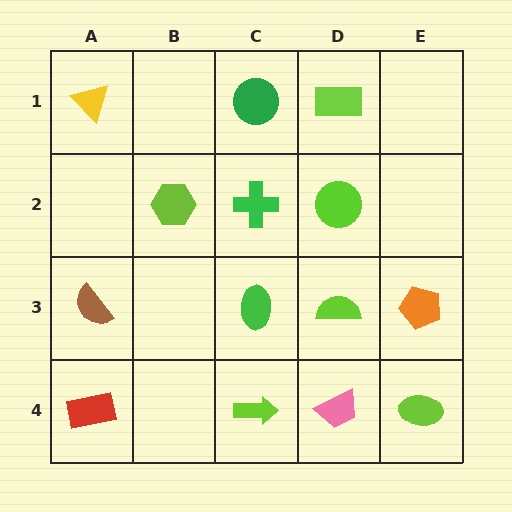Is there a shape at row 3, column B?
No, that cell is empty.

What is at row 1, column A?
A yellow triangle.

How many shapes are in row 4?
4 shapes.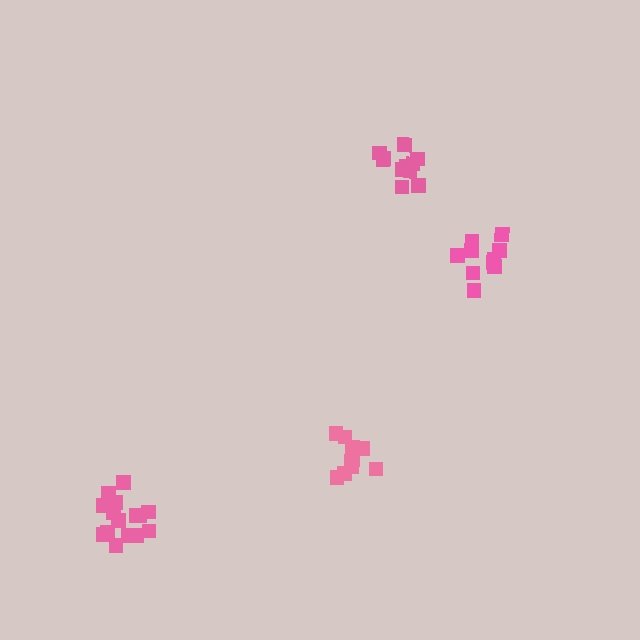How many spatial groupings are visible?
There are 4 spatial groupings.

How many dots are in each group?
Group 1: 10 dots, Group 2: 10 dots, Group 3: 15 dots, Group 4: 11 dots (46 total).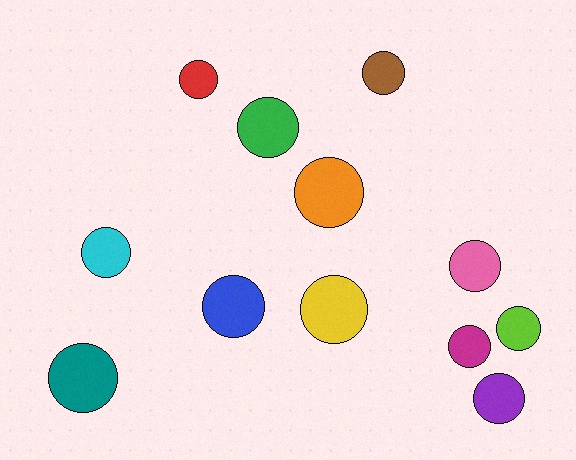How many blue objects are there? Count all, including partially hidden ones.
There is 1 blue object.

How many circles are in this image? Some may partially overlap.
There are 12 circles.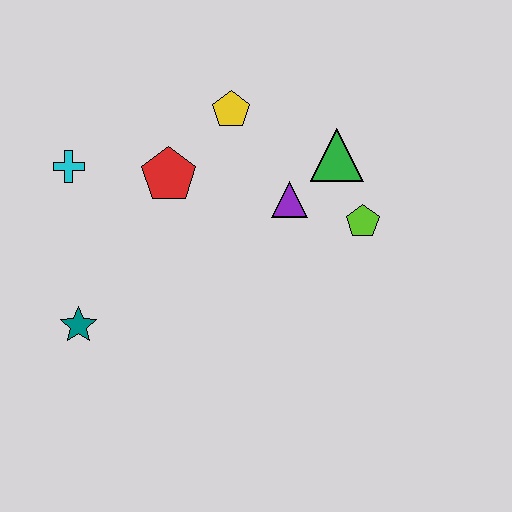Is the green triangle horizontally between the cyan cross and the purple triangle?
No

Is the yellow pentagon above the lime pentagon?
Yes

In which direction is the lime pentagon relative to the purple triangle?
The lime pentagon is to the right of the purple triangle.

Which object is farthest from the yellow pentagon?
The teal star is farthest from the yellow pentagon.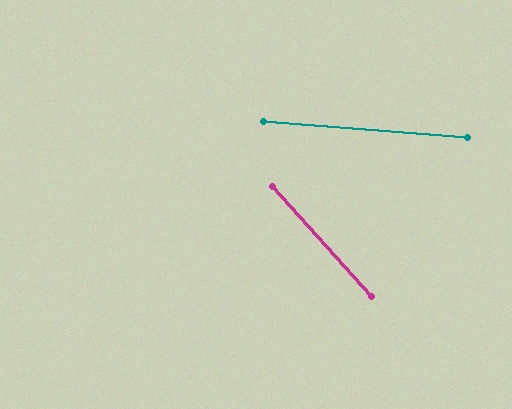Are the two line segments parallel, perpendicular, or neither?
Neither parallel nor perpendicular — they differ by about 43°.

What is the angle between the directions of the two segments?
Approximately 43 degrees.